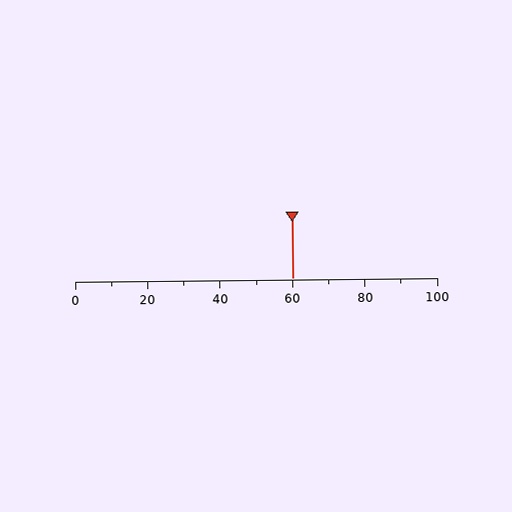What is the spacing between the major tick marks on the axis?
The major ticks are spaced 20 apart.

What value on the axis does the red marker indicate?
The marker indicates approximately 60.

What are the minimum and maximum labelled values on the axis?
The axis runs from 0 to 100.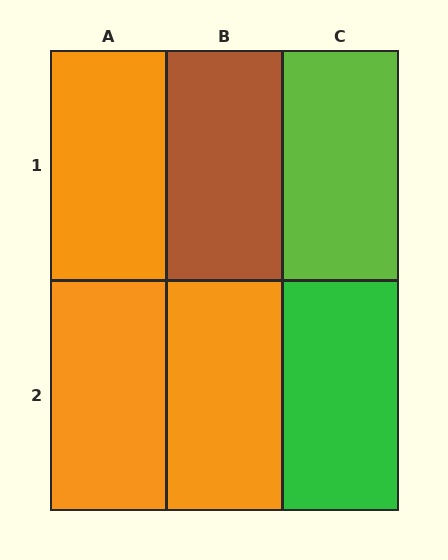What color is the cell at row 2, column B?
Orange.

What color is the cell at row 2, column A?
Orange.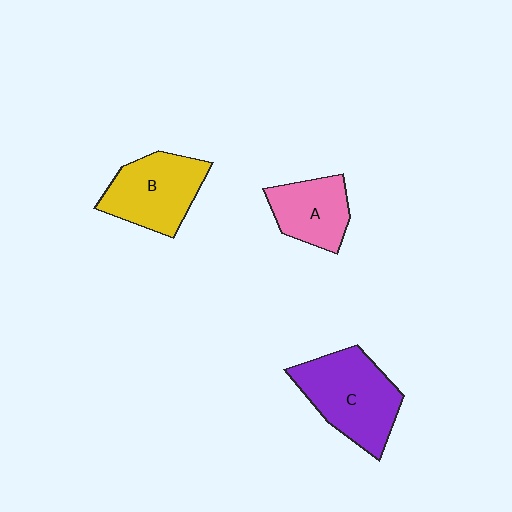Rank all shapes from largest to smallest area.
From largest to smallest: C (purple), B (yellow), A (pink).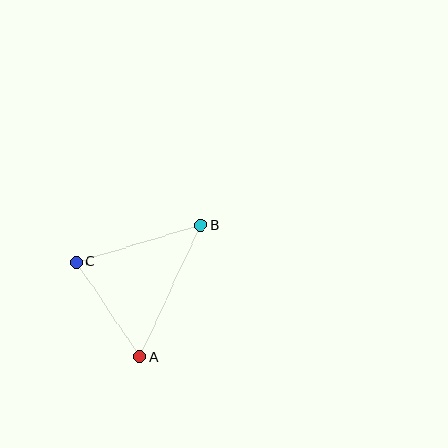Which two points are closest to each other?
Points A and C are closest to each other.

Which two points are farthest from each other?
Points A and B are farthest from each other.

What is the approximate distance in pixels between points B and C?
The distance between B and C is approximately 130 pixels.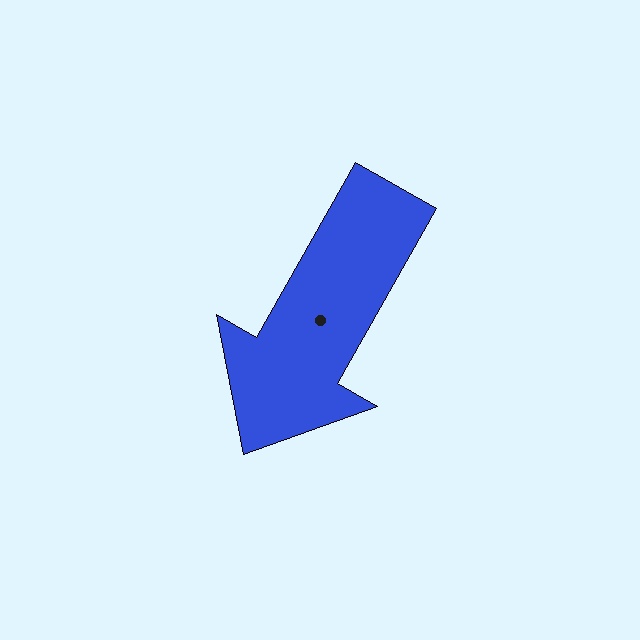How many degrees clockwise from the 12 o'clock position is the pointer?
Approximately 210 degrees.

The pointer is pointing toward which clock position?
Roughly 7 o'clock.